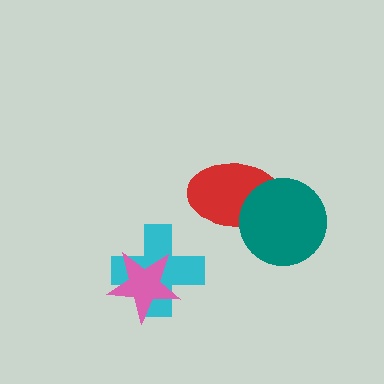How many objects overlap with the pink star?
1 object overlaps with the pink star.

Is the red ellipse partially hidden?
Yes, it is partially covered by another shape.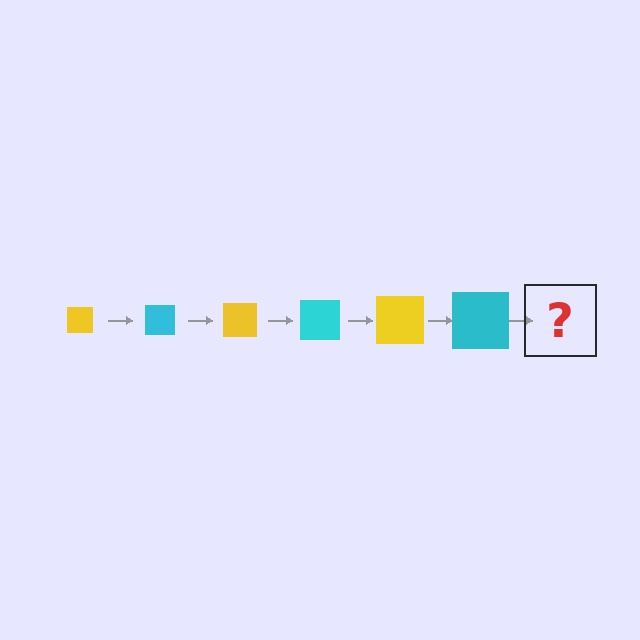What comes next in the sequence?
The next element should be a yellow square, larger than the previous one.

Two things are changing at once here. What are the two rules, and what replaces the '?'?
The two rules are that the square grows larger each step and the color cycles through yellow and cyan. The '?' should be a yellow square, larger than the previous one.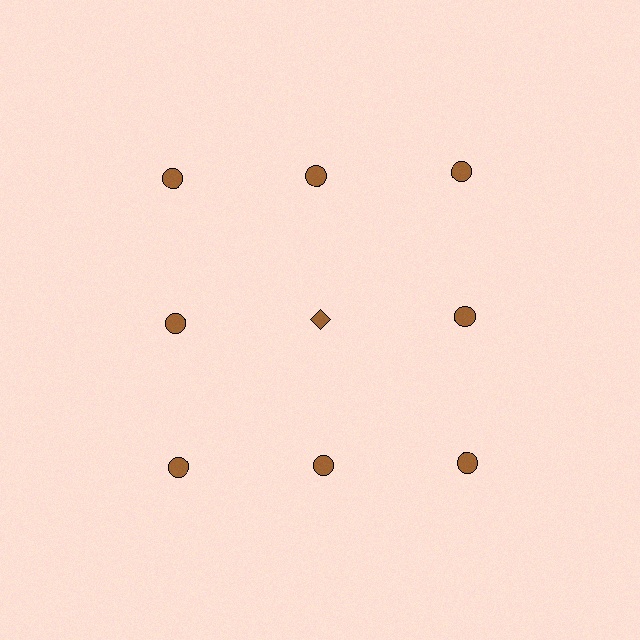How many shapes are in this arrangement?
There are 9 shapes arranged in a grid pattern.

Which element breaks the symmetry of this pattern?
The brown diamond in the second row, second from left column breaks the symmetry. All other shapes are brown circles.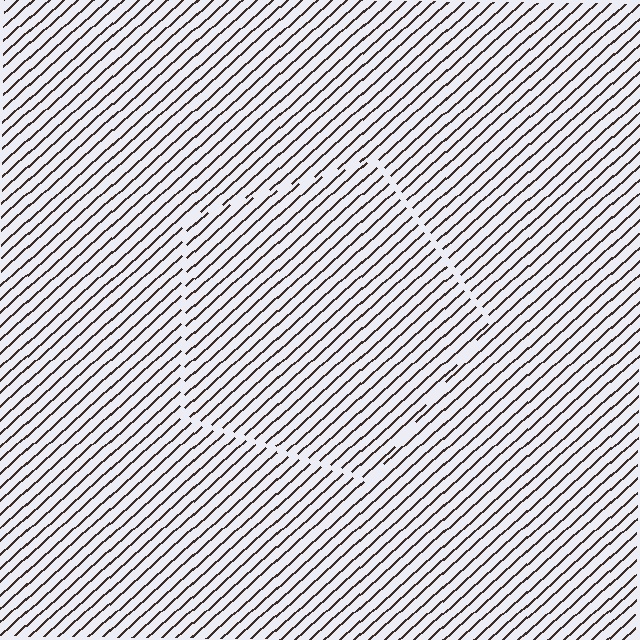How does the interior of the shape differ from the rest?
The interior of the shape contains the same grating, shifted by half a period — the contour is defined by the phase discontinuity where line-ends from the inner and outer gratings abut.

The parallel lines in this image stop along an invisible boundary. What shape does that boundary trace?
An illusory pentagon. The interior of the shape contains the same grating, shifted by half a period — the contour is defined by the phase discontinuity where line-ends from the inner and outer gratings abut.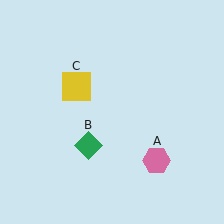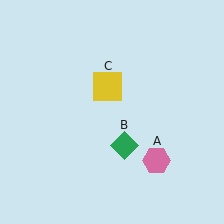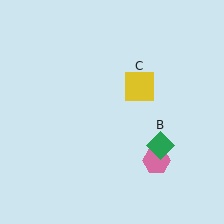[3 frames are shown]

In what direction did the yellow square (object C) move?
The yellow square (object C) moved right.